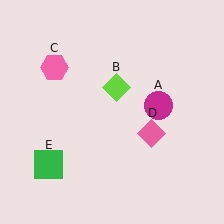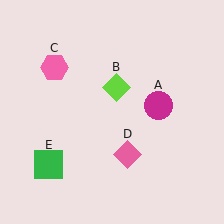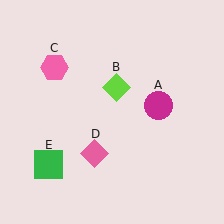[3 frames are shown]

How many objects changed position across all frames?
1 object changed position: pink diamond (object D).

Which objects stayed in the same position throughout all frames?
Magenta circle (object A) and lime diamond (object B) and pink hexagon (object C) and green square (object E) remained stationary.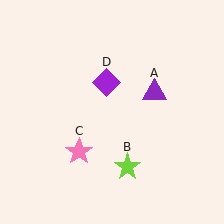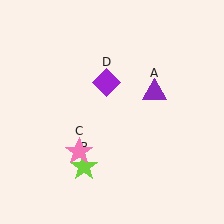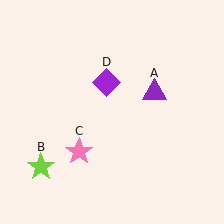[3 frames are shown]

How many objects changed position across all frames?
1 object changed position: lime star (object B).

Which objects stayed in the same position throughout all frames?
Purple triangle (object A) and pink star (object C) and purple diamond (object D) remained stationary.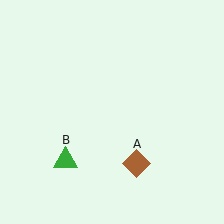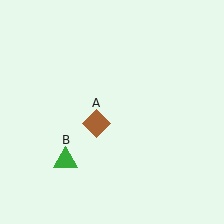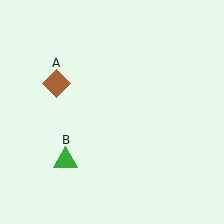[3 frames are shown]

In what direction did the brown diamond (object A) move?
The brown diamond (object A) moved up and to the left.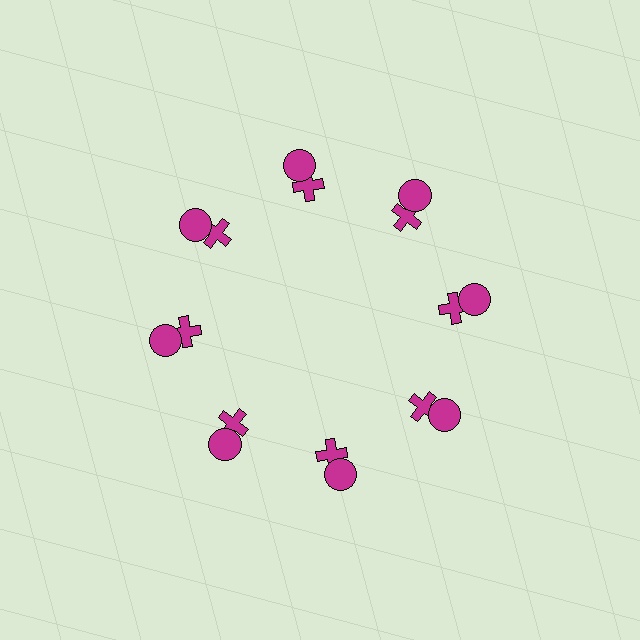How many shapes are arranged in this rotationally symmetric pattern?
There are 16 shapes, arranged in 8 groups of 2.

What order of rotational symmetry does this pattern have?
This pattern has 8-fold rotational symmetry.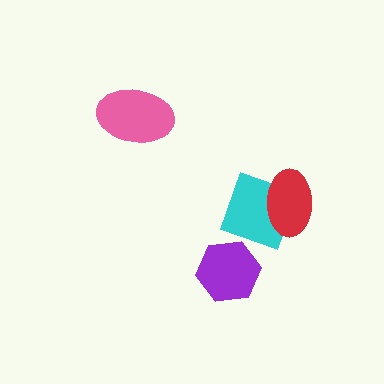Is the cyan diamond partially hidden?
Yes, it is partially covered by another shape.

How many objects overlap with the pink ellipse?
0 objects overlap with the pink ellipse.